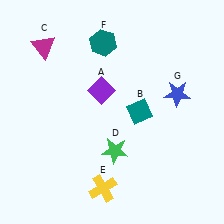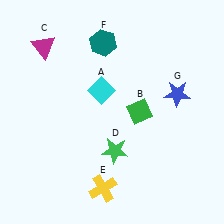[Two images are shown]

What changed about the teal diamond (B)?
In Image 1, B is teal. In Image 2, it changed to green.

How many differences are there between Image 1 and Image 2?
There are 2 differences between the two images.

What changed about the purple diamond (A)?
In Image 1, A is purple. In Image 2, it changed to cyan.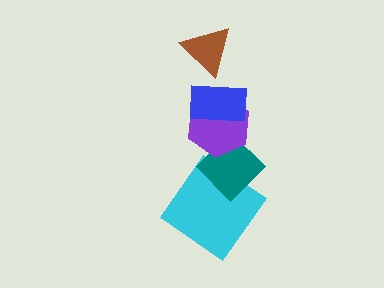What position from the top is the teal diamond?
The teal diamond is 4th from the top.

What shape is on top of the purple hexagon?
The blue rectangle is on top of the purple hexagon.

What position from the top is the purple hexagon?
The purple hexagon is 3rd from the top.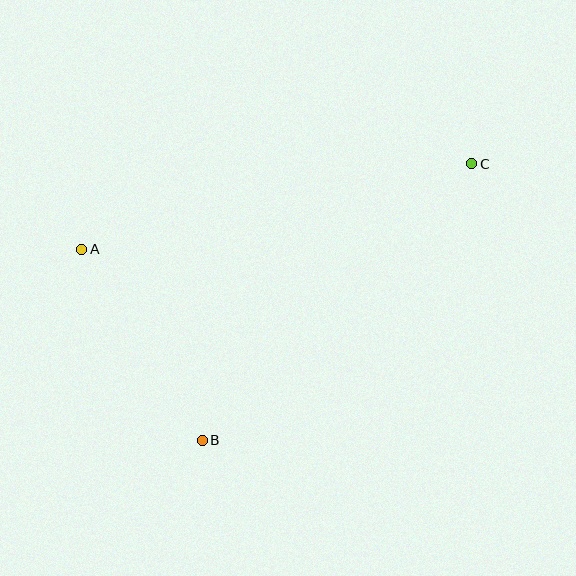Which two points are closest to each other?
Points A and B are closest to each other.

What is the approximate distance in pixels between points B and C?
The distance between B and C is approximately 386 pixels.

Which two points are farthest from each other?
Points A and C are farthest from each other.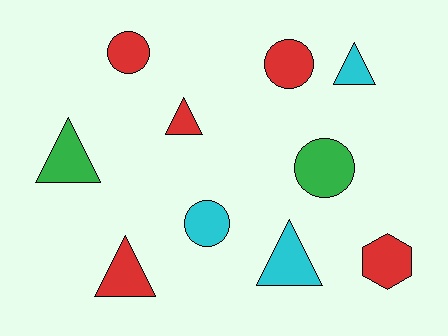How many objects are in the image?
There are 10 objects.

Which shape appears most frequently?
Triangle, with 5 objects.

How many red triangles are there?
There are 2 red triangles.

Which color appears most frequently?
Red, with 5 objects.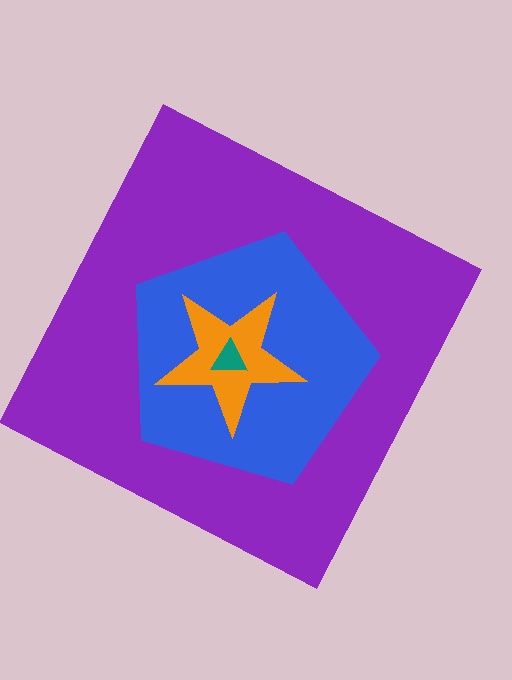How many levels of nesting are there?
4.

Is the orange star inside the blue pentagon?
Yes.